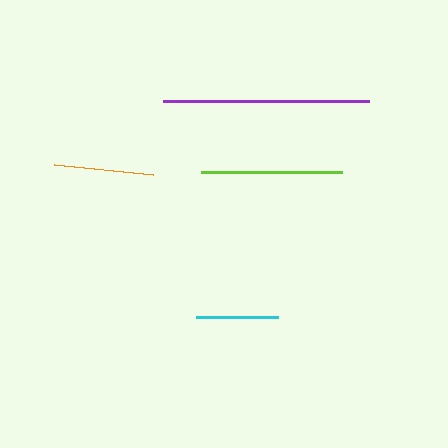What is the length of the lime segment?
The lime segment is approximately 141 pixels long.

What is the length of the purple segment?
The purple segment is approximately 206 pixels long.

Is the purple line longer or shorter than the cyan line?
The purple line is longer than the cyan line.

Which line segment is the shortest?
The cyan line is the shortest at approximately 82 pixels.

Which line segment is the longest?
The purple line is the longest at approximately 206 pixels.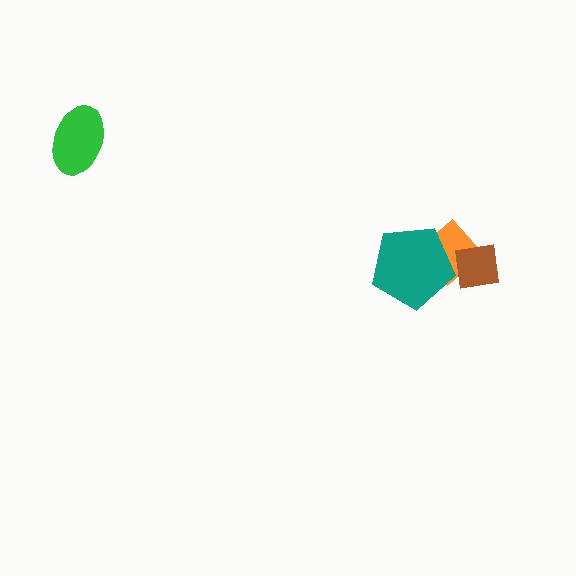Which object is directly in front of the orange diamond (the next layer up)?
The brown square is directly in front of the orange diamond.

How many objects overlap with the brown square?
1 object overlaps with the brown square.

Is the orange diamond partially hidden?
Yes, it is partially covered by another shape.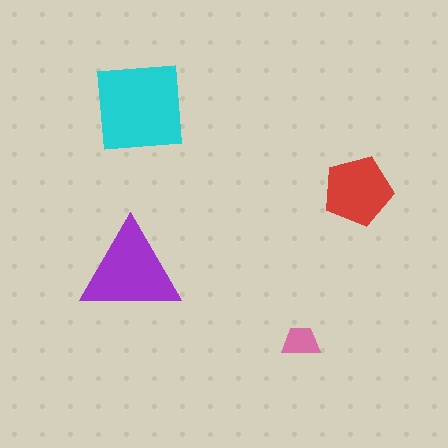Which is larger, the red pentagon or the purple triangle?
The purple triangle.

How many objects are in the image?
There are 4 objects in the image.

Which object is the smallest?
The pink trapezoid.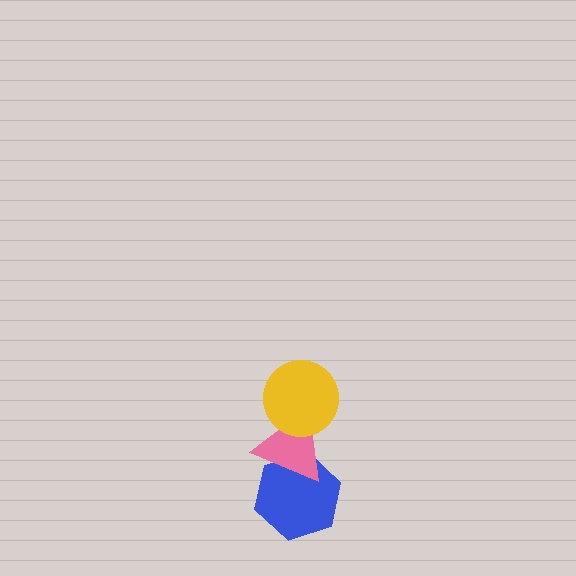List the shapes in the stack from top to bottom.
From top to bottom: the yellow circle, the pink triangle, the blue hexagon.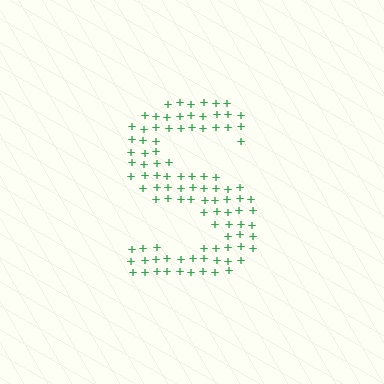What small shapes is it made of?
It is made of small plus signs.